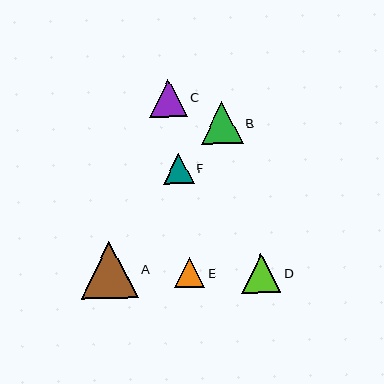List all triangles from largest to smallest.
From largest to smallest: A, B, D, C, E, F.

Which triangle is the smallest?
Triangle F is the smallest with a size of approximately 30 pixels.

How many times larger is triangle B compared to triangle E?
Triangle B is approximately 1.4 times the size of triangle E.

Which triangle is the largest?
Triangle A is the largest with a size of approximately 57 pixels.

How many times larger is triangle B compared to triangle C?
Triangle B is approximately 1.1 times the size of triangle C.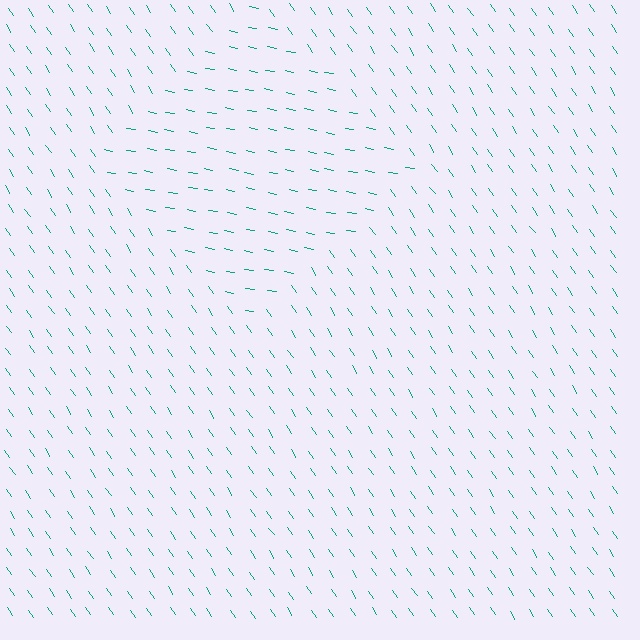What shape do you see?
I see a diamond.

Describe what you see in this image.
The image is filled with small teal line segments. A diamond region in the image has lines oriented differently from the surrounding lines, creating a visible texture boundary.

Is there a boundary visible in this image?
Yes, there is a texture boundary formed by a change in line orientation.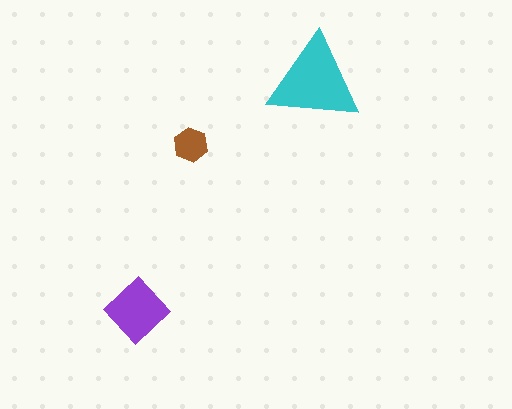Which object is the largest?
The cyan triangle.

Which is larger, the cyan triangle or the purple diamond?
The cyan triangle.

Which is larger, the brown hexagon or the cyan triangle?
The cyan triangle.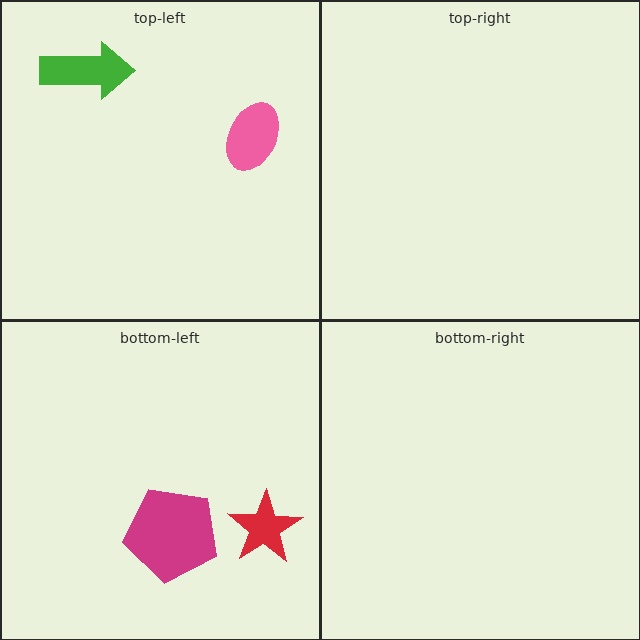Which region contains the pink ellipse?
The top-left region.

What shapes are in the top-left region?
The pink ellipse, the green arrow.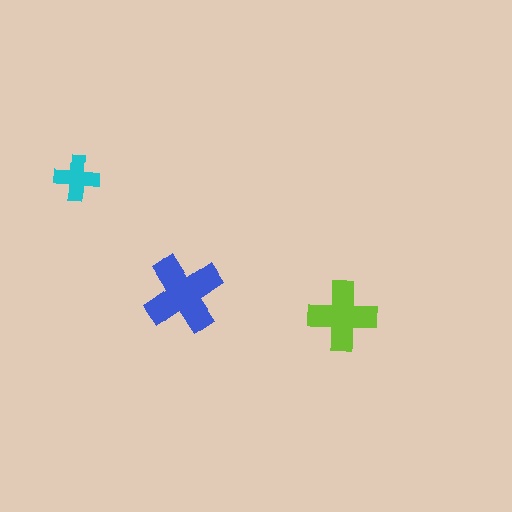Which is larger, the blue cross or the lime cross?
The blue one.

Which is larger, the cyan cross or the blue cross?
The blue one.